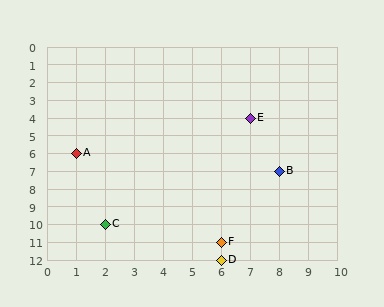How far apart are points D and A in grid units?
Points D and A are 5 columns and 6 rows apart (about 7.8 grid units diagonally).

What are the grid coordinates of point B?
Point B is at grid coordinates (8, 7).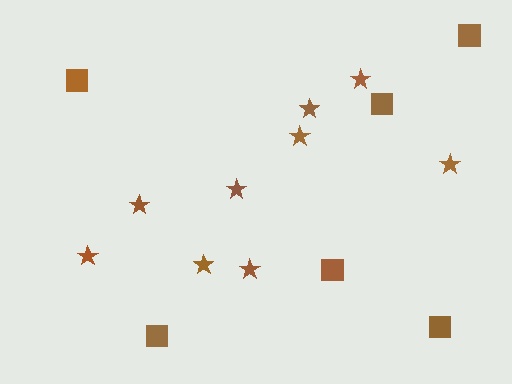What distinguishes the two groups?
There are 2 groups: one group of stars (9) and one group of squares (6).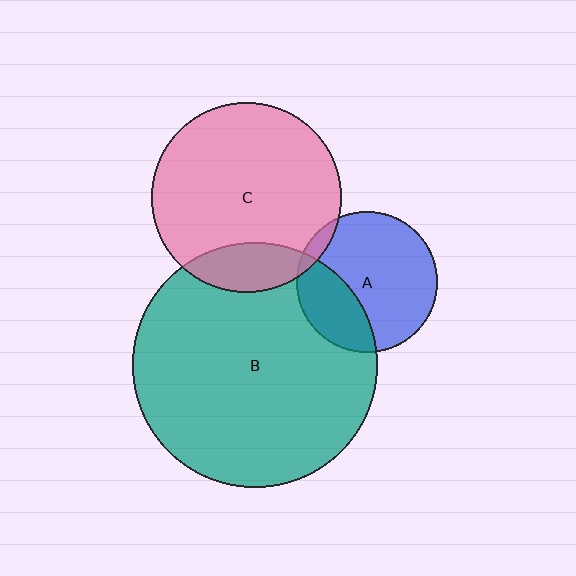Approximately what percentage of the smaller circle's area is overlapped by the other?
Approximately 15%.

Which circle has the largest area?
Circle B (teal).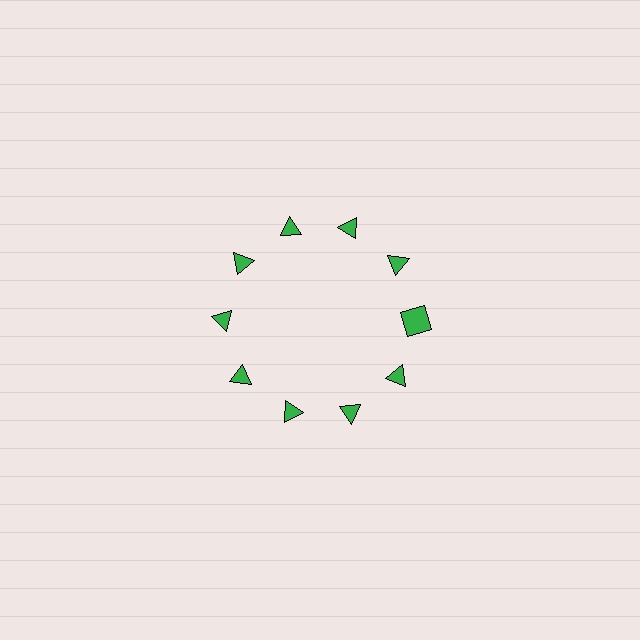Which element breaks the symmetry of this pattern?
The green square at roughly the 3 o'clock position breaks the symmetry. All other shapes are green triangles.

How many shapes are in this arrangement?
There are 10 shapes arranged in a ring pattern.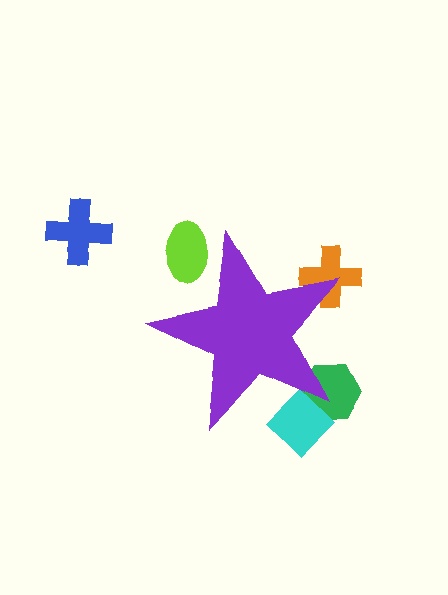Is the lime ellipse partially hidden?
Yes, the lime ellipse is partially hidden behind the purple star.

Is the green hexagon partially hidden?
Yes, the green hexagon is partially hidden behind the purple star.